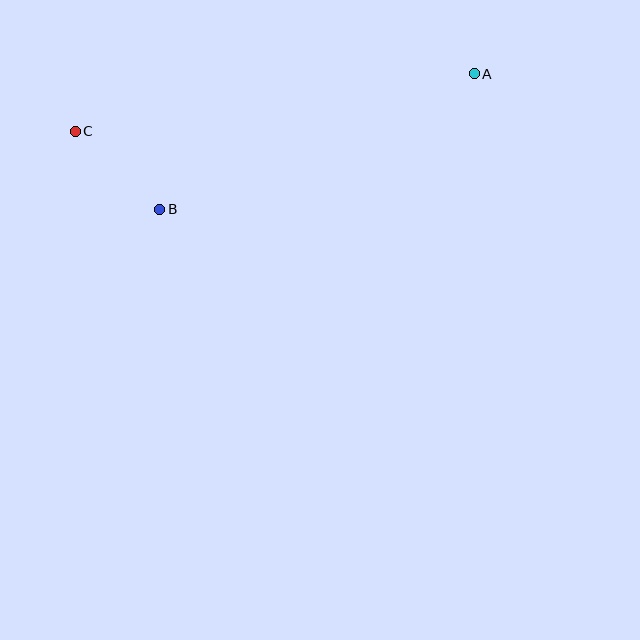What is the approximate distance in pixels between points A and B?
The distance between A and B is approximately 343 pixels.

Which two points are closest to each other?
Points B and C are closest to each other.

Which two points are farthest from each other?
Points A and C are farthest from each other.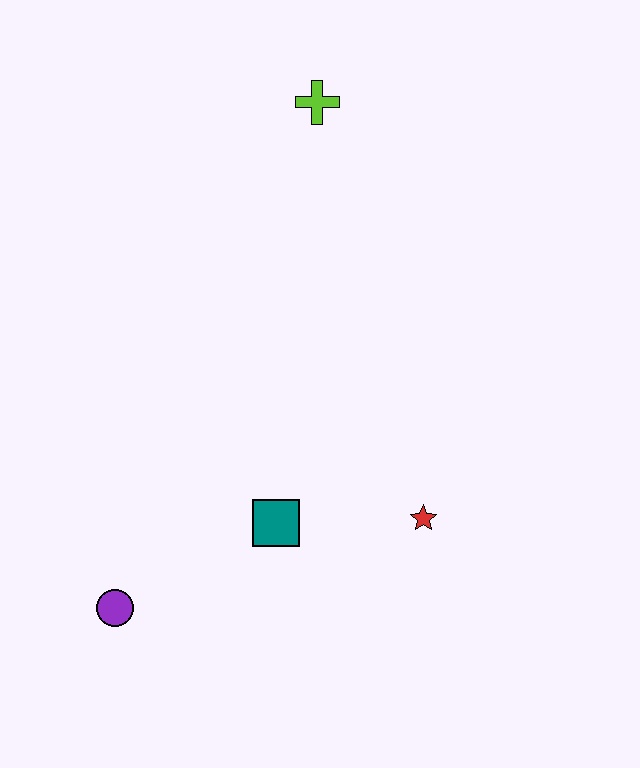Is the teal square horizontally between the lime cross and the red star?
No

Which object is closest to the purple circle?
The teal square is closest to the purple circle.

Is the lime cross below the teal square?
No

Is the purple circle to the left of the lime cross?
Yes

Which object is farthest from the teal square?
The lime cross is farthest from the teal square.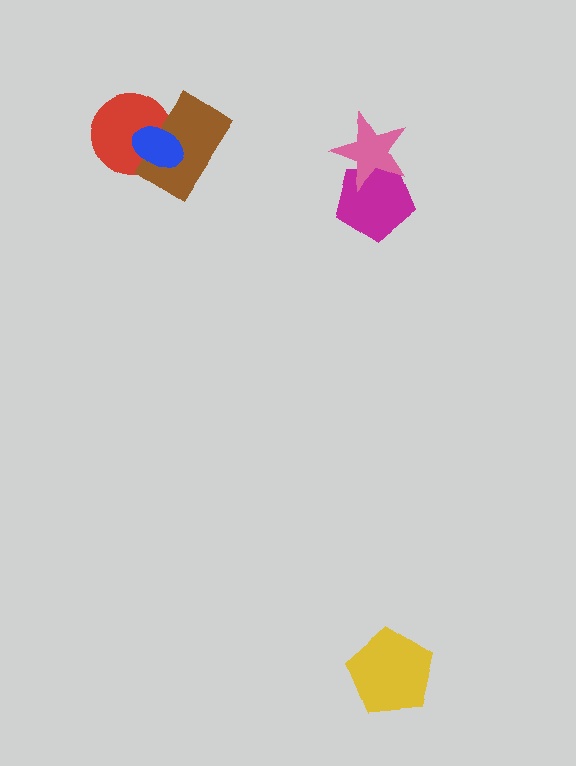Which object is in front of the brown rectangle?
The blue ellipse is in front of the brown rectangle.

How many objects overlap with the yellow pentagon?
0 objects overlap with the yellow pentagon.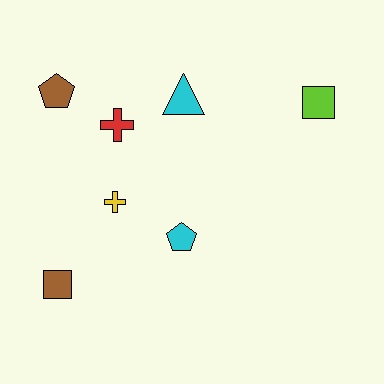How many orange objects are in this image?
There are no orange objects.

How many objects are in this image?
There are 7 objects.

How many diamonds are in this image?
There are no diamonds.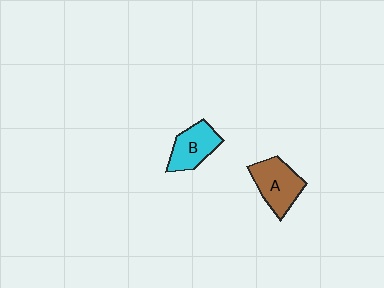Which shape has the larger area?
Shape A (brown).